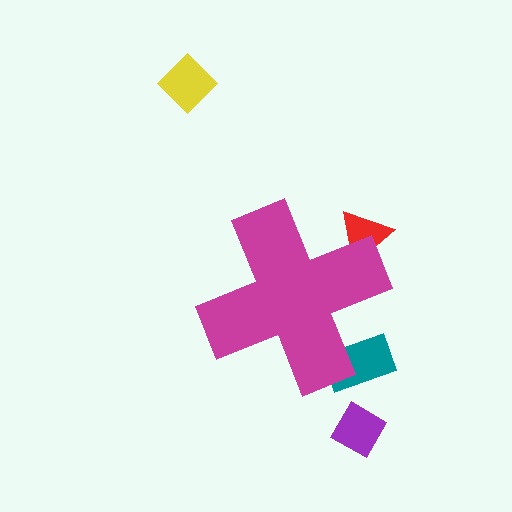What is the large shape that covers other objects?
A magenta cross.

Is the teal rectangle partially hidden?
Yes, the teal rectangle is partially hidden behind the magenta cross.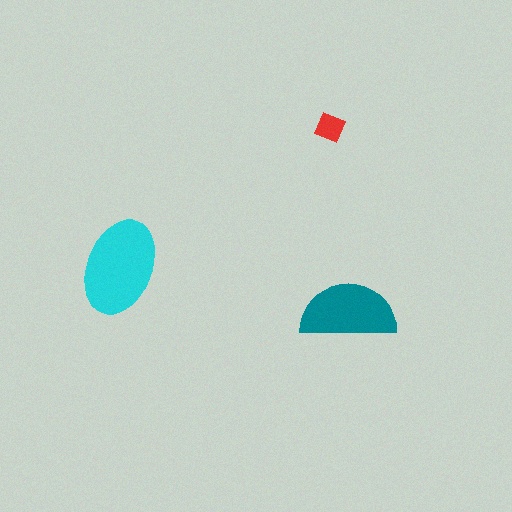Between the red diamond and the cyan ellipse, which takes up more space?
The cyan ellipse.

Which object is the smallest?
The red diamond.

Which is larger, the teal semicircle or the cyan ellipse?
The cyan ellipse.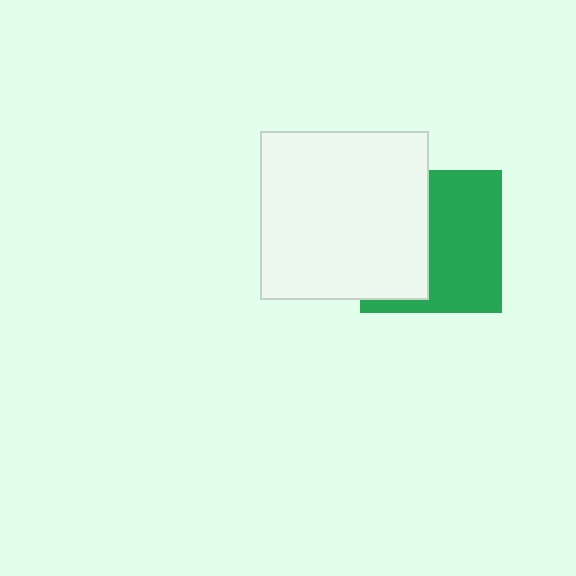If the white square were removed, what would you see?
You would see the complete green square.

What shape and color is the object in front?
The object in front is a white square.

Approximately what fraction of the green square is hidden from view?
Roughly 45% of the green square is hidden behind the white square.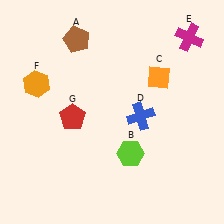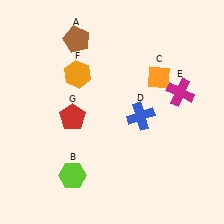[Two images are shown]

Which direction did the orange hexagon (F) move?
The orange hexagon (F) moved right.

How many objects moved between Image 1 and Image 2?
3 objects moved between the two images.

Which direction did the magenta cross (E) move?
The magenta cross (E) moved down.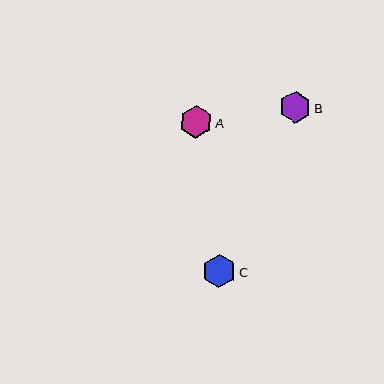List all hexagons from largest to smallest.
From largest to smallest: C, A, B.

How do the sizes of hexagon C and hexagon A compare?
Hexagon C and hexagon A are approximately the same size.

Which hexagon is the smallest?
Hexagon B is the smallest with a size of approximately 32 pixels.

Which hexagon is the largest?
Hexagon C is the largest with a size of approximately 33 pixels.